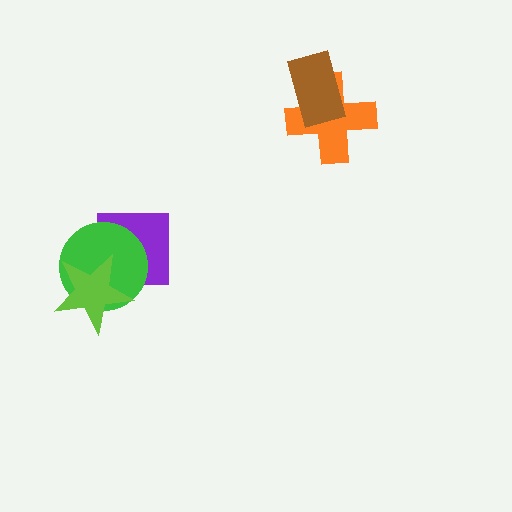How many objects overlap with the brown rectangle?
1 object overlaps with the brown rectangle.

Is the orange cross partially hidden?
Yes, it is partially covered by another shape.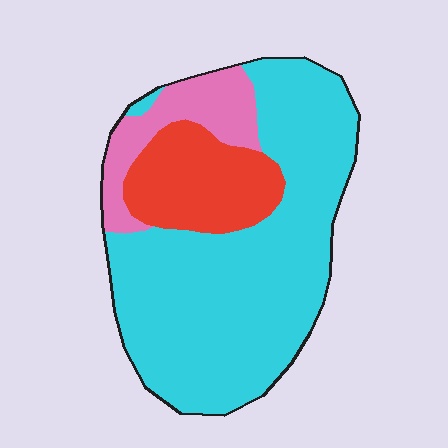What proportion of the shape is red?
Red takes up less than a quarter of the shape.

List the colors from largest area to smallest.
From largest to smallest: cyan, red, pink.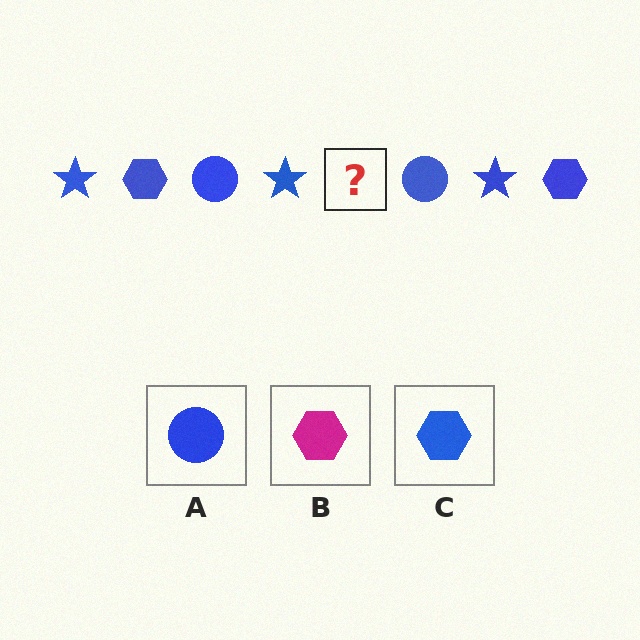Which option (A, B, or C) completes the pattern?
C.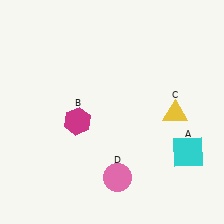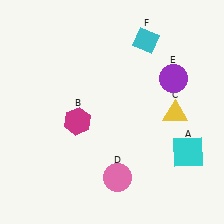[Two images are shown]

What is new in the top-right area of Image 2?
A purple circle (E) was added in the top-right area of Image 2.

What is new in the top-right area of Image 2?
A cyan diamond (F) was added in the top-right area of Image 2.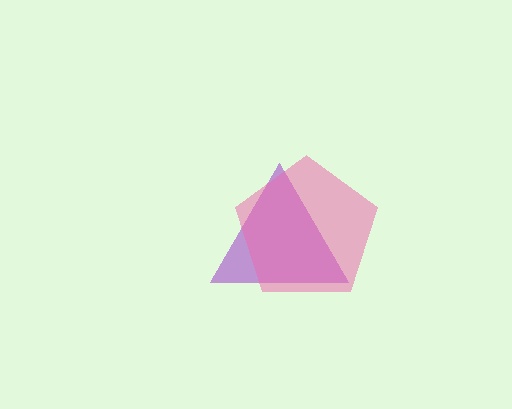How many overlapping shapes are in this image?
There are 2 overlapping shapes in the image.